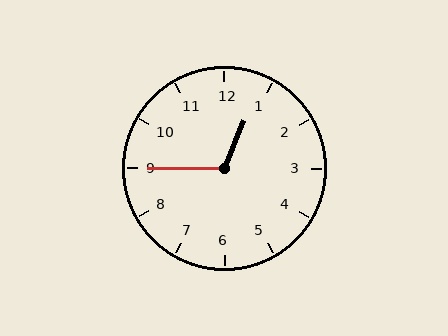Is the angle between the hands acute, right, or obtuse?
It is obtuse.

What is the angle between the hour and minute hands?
Approximately 112 degrees.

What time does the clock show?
12:45.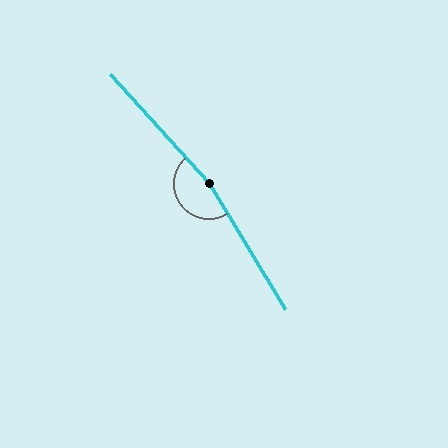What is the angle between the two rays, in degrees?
Approximately 169 degrees.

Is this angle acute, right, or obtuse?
It is obtuse.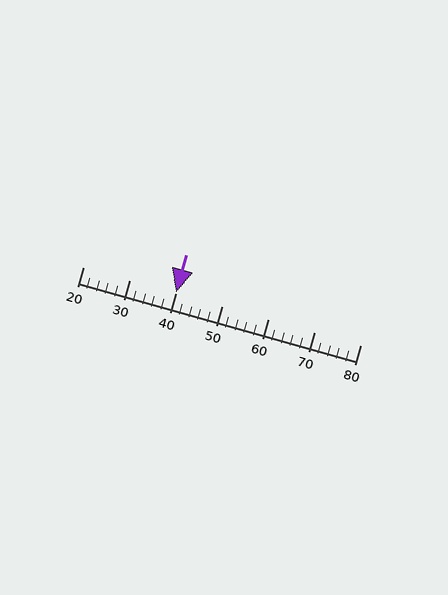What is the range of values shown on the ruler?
The ruler shows values from 20 to 80.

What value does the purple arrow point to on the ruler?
The purple arrow points to approximately 40.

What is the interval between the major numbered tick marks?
The major tick marks are spaced 10 units apart.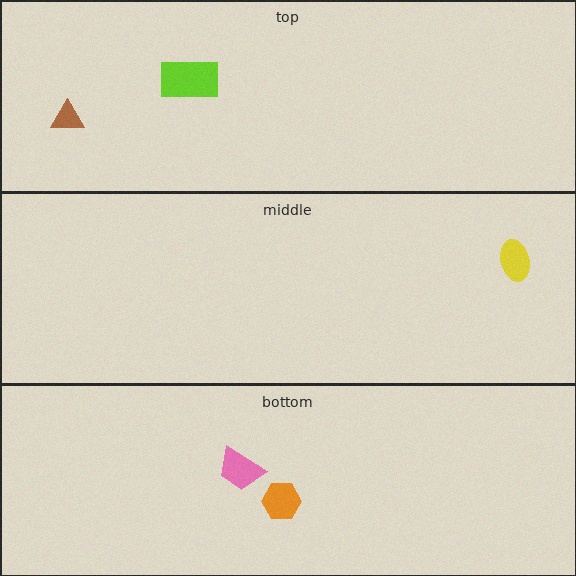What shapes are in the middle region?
The yellow ellipse.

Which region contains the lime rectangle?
The top region.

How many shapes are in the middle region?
1.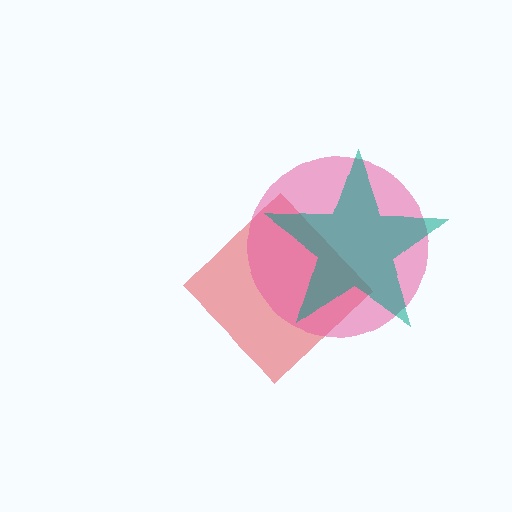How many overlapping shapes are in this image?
There are 3 overlapping shapes in the image.